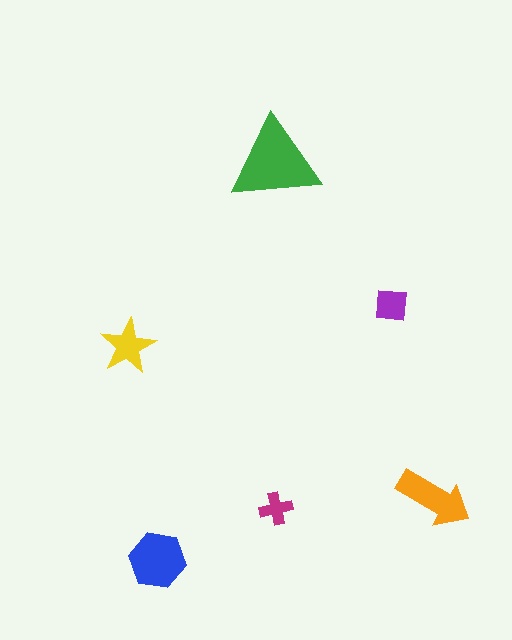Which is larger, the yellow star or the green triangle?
The green triangle.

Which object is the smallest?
The magenta cross.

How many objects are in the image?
There are 6 objects in the image.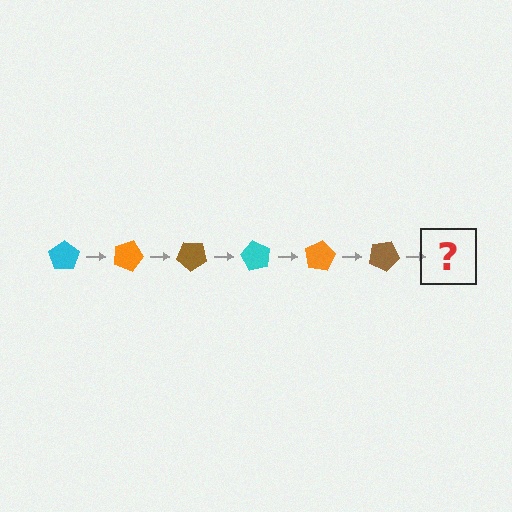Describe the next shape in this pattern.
It should be a cyan pentagon, rotated 120 degrees from the start.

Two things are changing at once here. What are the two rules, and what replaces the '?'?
The two rules are that it rotates 20 degrees each step and the color cycles through cyan, orange, and brown. The '?' should be a cyan pentagon, rotated 120 degrees from the start.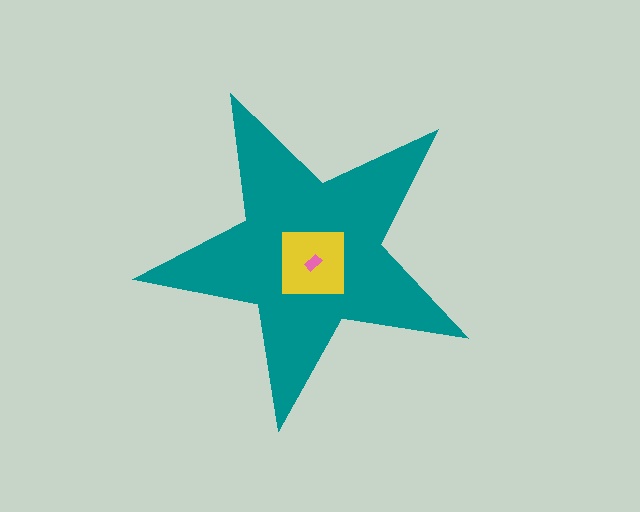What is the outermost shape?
The teal star.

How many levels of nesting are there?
3.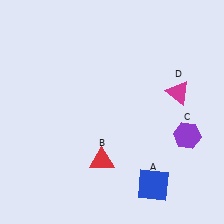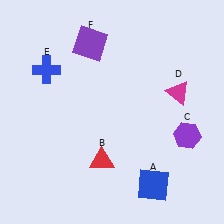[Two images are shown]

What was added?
A blue cross (E), a purple square (F) were added in Image 2.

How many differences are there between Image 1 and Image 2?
There are 2 differences between the two images.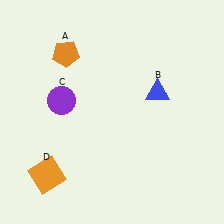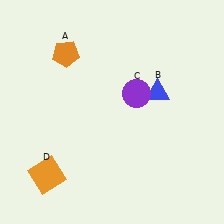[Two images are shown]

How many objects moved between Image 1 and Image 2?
1 object moved between the two images.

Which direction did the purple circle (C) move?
The purple circle (C) moved right.